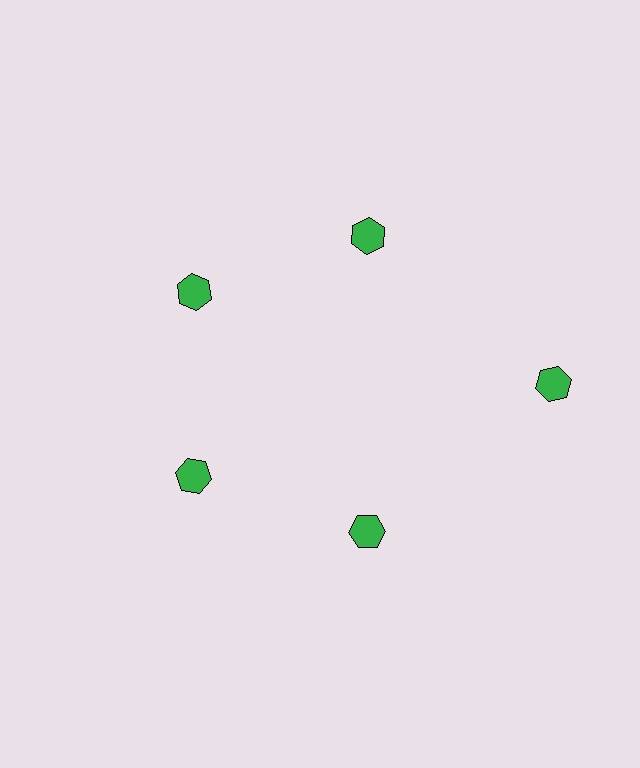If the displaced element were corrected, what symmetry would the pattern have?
It would have 5-fold rotational symmetry — the pattern would map onto itself every 72 degrees.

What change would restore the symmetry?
The symmetry would be restored by moving it inward, back onto the ring so that all 5 hexagons sit at equal angles and equal distance from the center.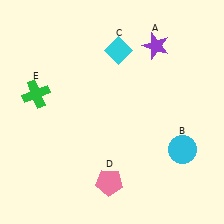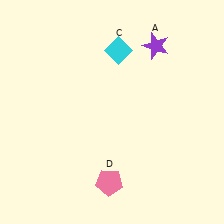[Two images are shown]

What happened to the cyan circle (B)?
The cyan circle (B) was removed in Image 2. It was in the bottom-right area of Image 1.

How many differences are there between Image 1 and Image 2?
There are 2 differences between the two images.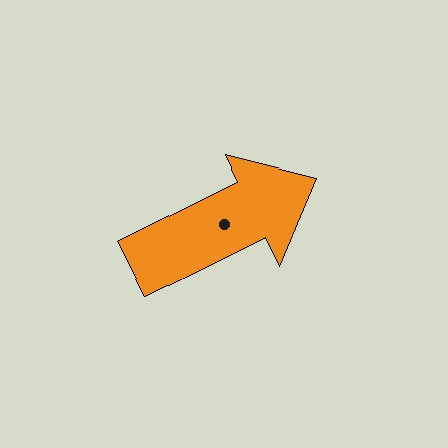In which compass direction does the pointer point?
Northeast.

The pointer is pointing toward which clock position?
Roughly 2 o'clock.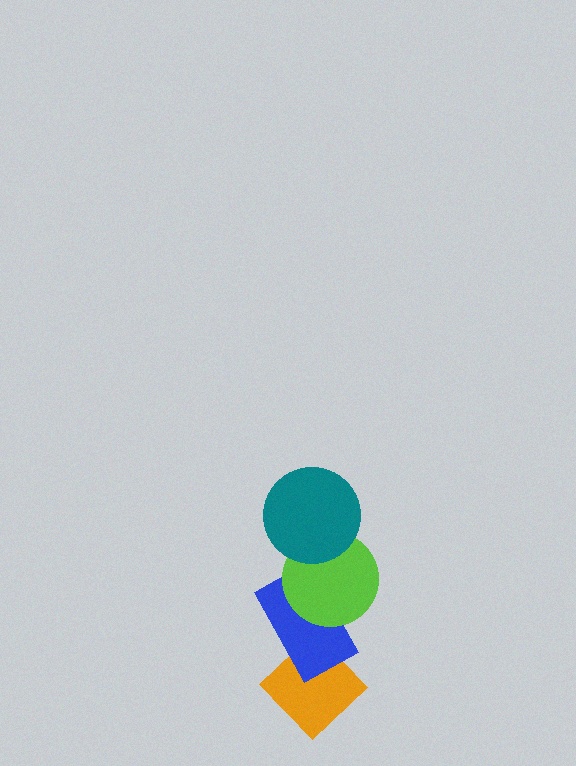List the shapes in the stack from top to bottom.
From top to bottom: the teal circle, the lime circle, the blue rectangle, the orange diamond.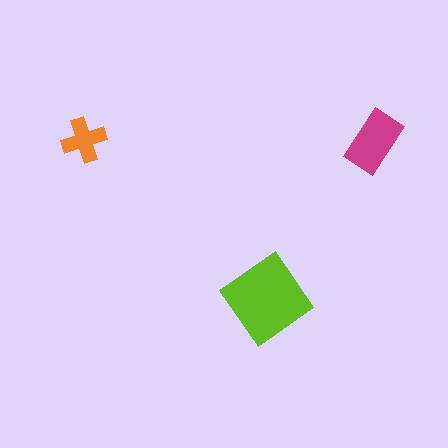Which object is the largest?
The lime diamond.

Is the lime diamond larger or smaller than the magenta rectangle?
Larger.